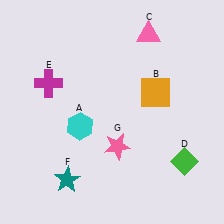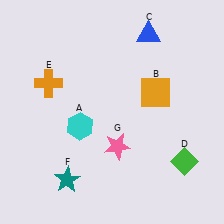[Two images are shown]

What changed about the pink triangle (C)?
In Image 1, C is pink. In Image 2, it changed to blue.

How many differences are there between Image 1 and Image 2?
There are 2 differences between the two images.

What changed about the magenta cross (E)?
In Image 1, E is magenta. In Image 2, it changed to orange.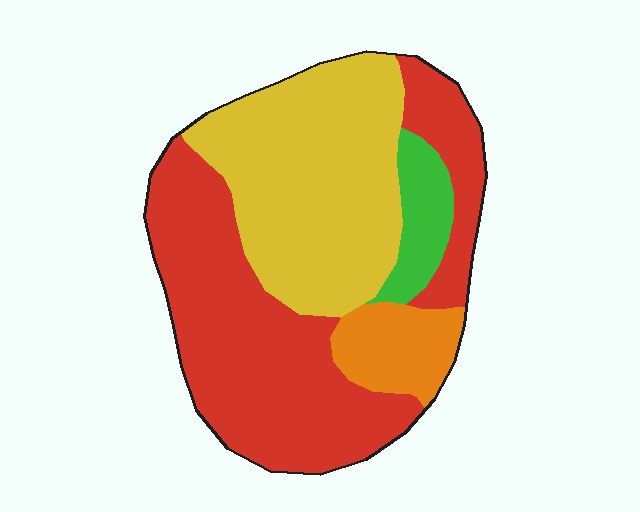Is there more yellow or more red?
Red.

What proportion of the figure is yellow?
Yellow takes up about three eighths (3/8) of the figure.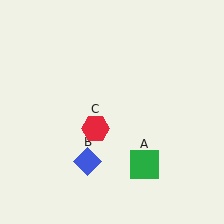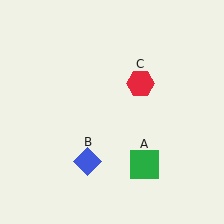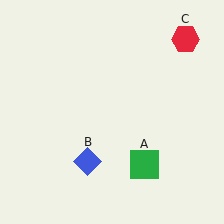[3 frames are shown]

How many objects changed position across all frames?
1 object changed position: red hexagon (object C).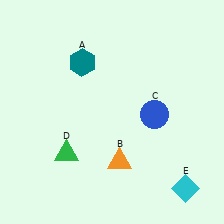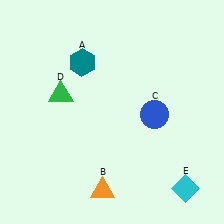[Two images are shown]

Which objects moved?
The objects that moved are: the orange triangle (B), the green triangle (D).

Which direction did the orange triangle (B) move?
The orange triangle (B) moved down.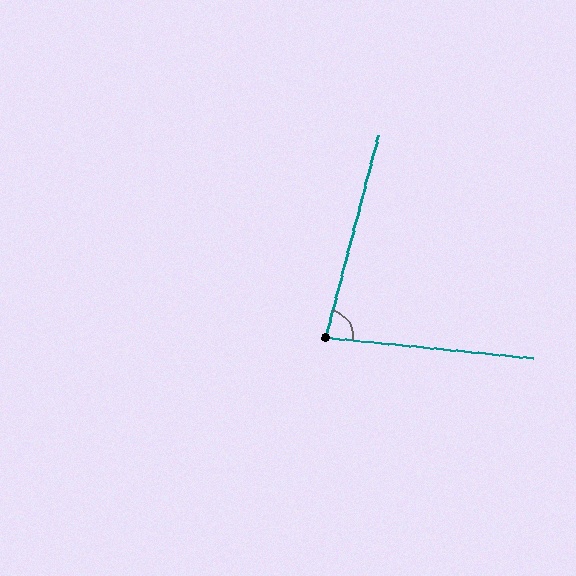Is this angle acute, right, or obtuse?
It is acute.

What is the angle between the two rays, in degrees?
Approximately 81 degrees.